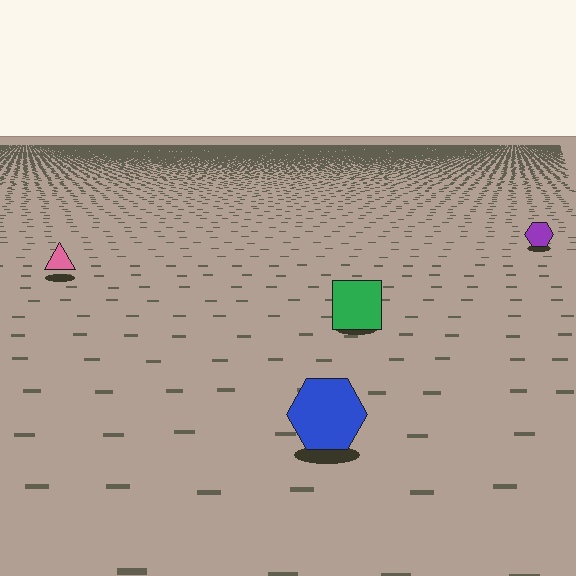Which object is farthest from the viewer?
The purple hexagon is farthest from the viewer. It appears smaller and the ground texture around it is denser.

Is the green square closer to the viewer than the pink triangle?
Yes. The green square is closer — you can tell from the texture gradient: the ground texture is coarser near it.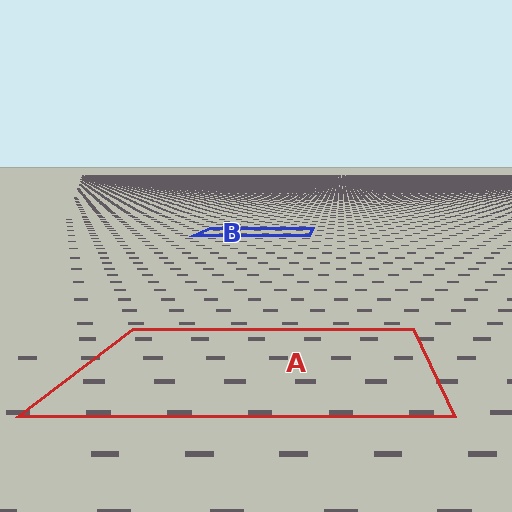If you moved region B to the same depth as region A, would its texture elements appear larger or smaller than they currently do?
They would appear larger. At a closer depth, the same texture elements are projected at a bigger on-screen size.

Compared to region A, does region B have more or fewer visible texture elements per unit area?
Region B has more texture elements per unit area — they are packed more densely because it is farther away.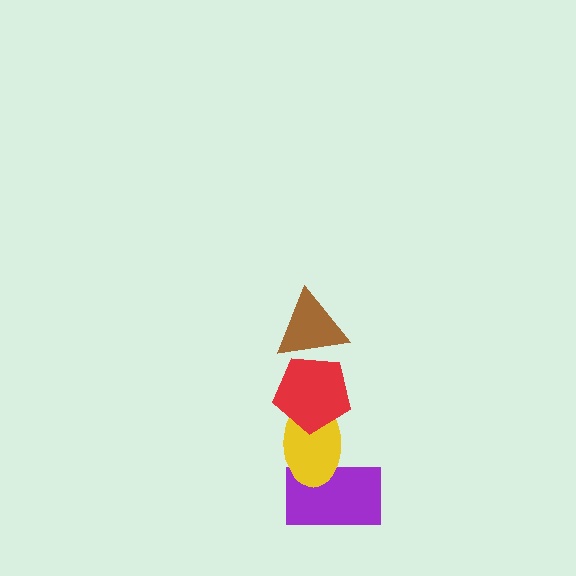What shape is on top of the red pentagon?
The brown triangle is on top of the red pentagon.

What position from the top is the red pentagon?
The red pentagon is 2nd from the top.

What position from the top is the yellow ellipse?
The yellow ellipse is 3rd from the top.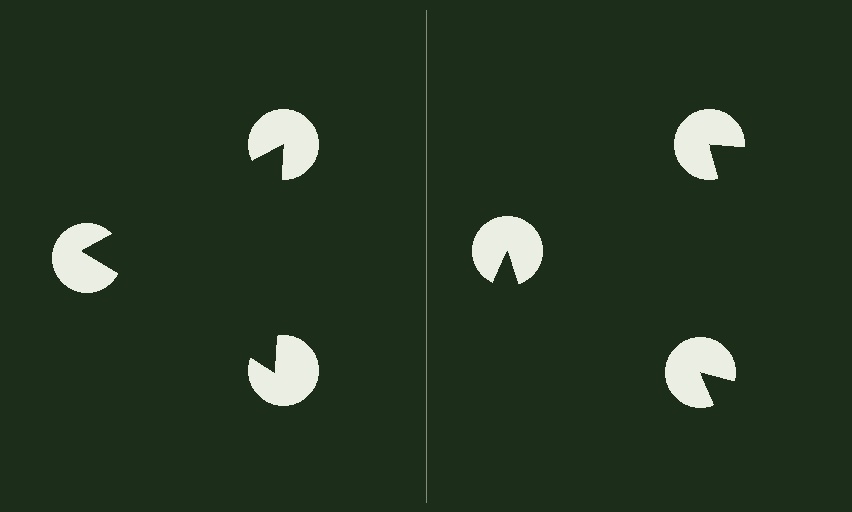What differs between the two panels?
The pac-man discs are positioned identically on both sides; only the wedge orientations differ. On the left they align to a triangle; on the right they are misaligned.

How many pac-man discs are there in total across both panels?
6 — 3 on each side.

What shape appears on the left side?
An illusory triangle.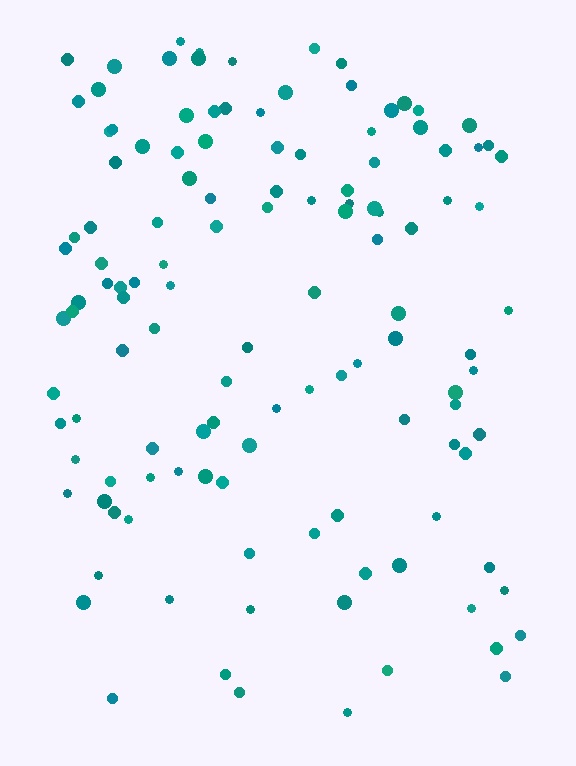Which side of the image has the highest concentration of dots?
The top.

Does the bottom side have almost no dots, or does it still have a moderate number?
Still a moderate number, just noticeably fewer than the top.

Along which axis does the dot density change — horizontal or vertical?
Vertical.